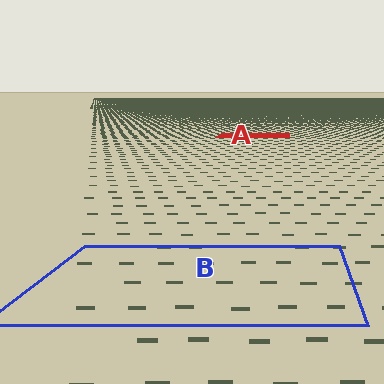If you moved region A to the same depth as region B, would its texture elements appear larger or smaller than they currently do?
They would appear larger. At a closer depth, the same texture elements are projected at a bigger on-screen size.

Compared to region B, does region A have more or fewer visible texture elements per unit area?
Region A has more texture elements per unit area — they are packed more densely because it is farther away.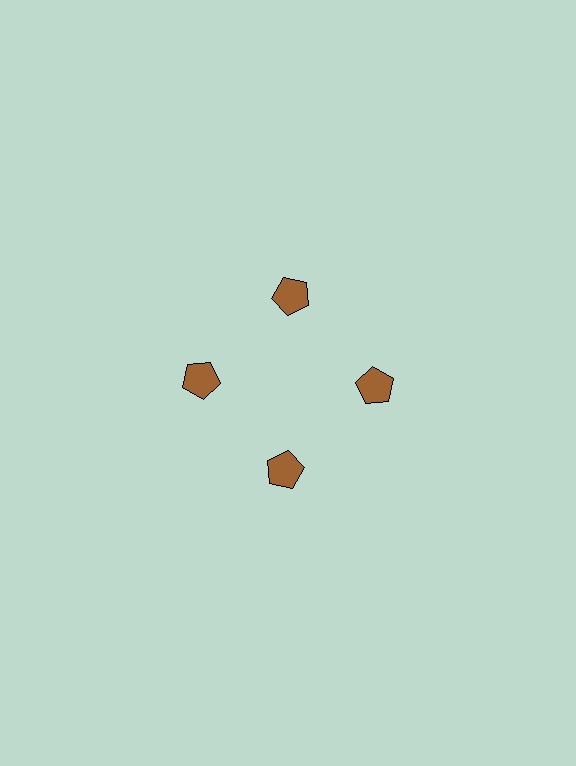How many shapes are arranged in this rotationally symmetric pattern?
There are 4 shapes, arranged in 4 groups of 1.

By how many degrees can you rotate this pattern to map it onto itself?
The pattern maps onto itself every 90 degrees of rotation.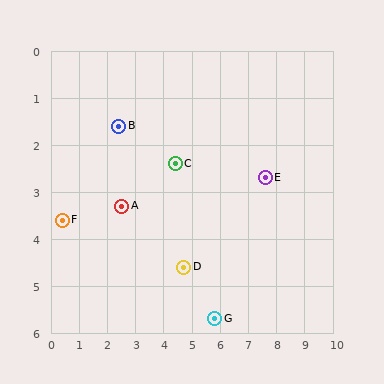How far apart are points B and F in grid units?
Points B and F are about 2.8 grid units apart.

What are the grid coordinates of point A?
Point A is at approximately (2.5, 3.3).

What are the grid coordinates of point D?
Point D is at approximately (4.7, 4.6).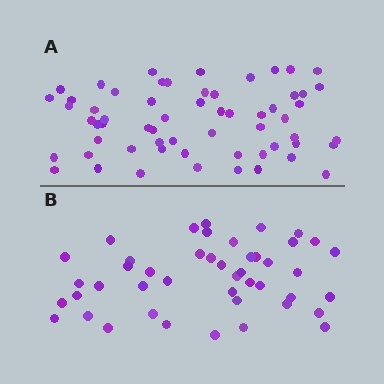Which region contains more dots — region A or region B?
Region A (the top region) has more dots.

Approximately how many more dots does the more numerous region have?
Region A has approximately 15 more dots than region B.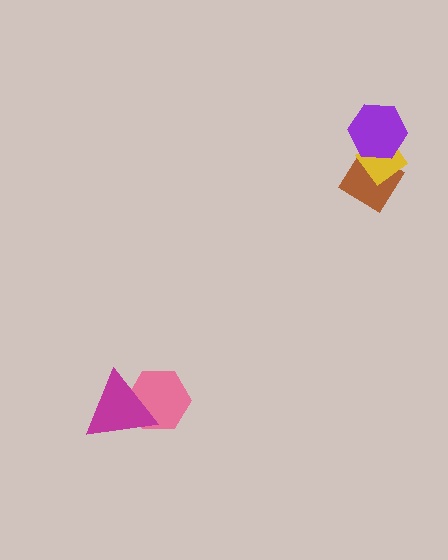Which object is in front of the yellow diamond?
The purple hexagon is in front of the yellow diamond.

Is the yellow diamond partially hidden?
Yes, it is partially covered by another shape.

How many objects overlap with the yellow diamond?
2 objects overlap with the yellow diamond.